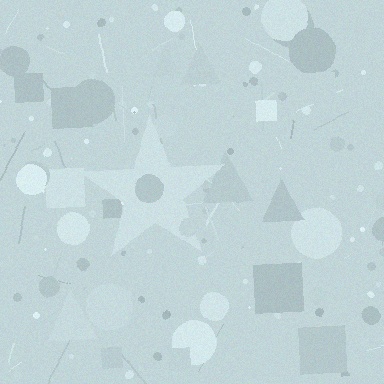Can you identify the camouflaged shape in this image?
The camouflaged shape is a star.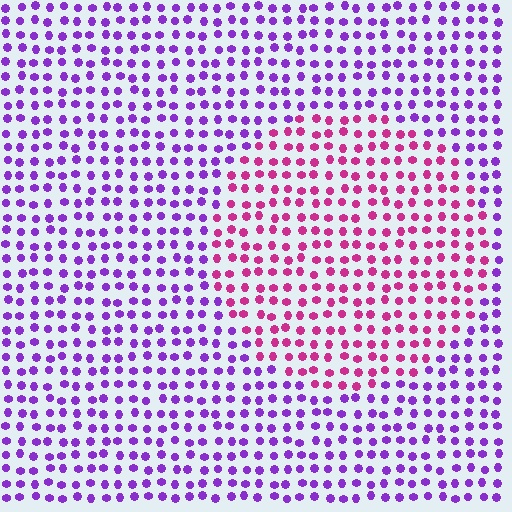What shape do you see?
I see a circle.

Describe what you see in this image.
The image is filled with small purple elements in a uniform arrangement. A circle-shaped region is visible where the elements are tinted to a slightly different hue, forming a subtle color boundary.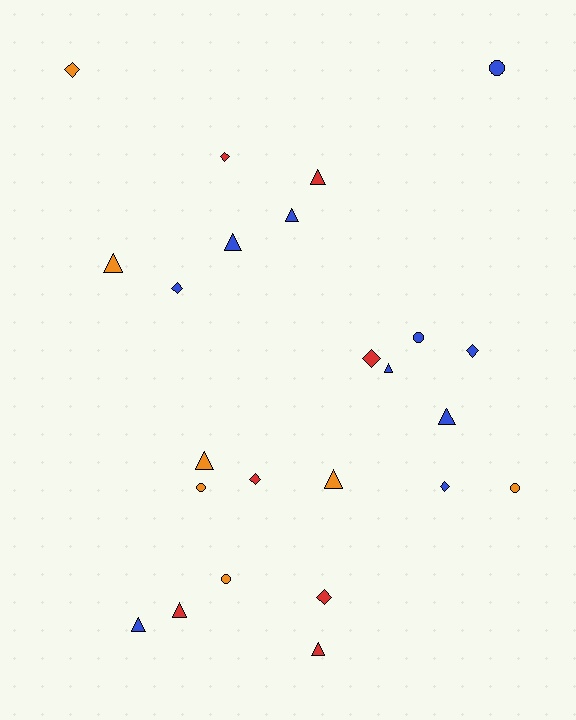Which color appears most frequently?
Blue, with 10 objects.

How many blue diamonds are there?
There are 3 blue diamonds.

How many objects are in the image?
There are 24 objects.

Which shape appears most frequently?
Triangle, with 11 objects.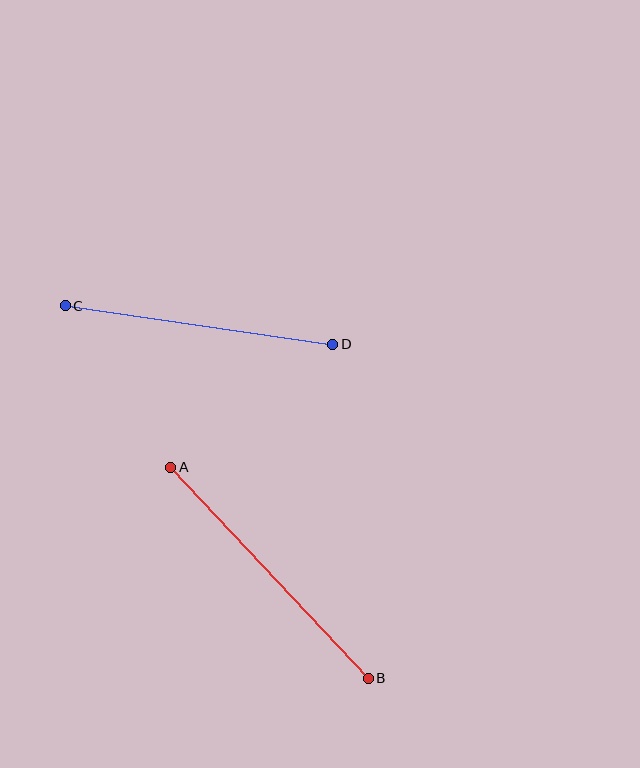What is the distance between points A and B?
The distance is approximately 289 pixels.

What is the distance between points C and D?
The distance is approximately 270 pixels.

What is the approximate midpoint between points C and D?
The midpoint is at approximately (199, 325) pixels.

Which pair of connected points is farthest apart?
Points A and B are farthest apart.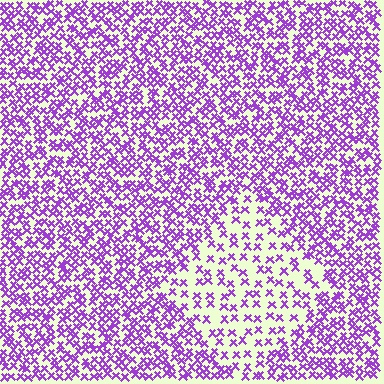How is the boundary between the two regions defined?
The boundary is defined by a change in element density (approximately 2.2x ratio). All elements are the same color, size, and shape.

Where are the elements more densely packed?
The elements are more densely packed outside the diamond boundary.